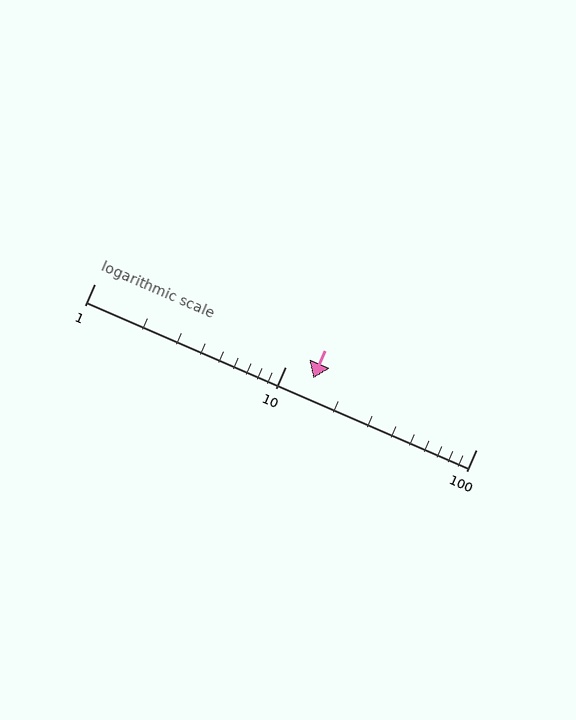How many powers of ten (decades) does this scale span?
The scale spans 2 decades, from 1 to 100.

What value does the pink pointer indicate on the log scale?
The pointer indicates approximately 14.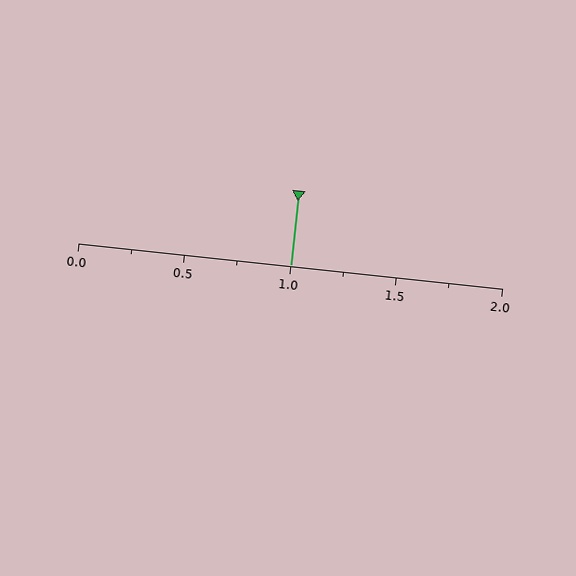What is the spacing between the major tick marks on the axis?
The major ticks are spaced 0.5 apart.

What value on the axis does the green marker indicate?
The marker indicates approximately 1.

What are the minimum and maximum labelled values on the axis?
The axis runs from 0.0 to 2.0.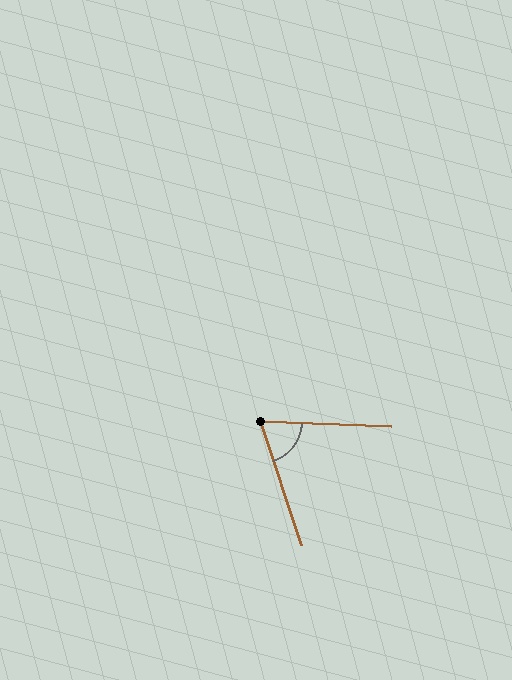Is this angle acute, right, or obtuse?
It is acute.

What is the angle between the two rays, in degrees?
Approximately 69 degrees.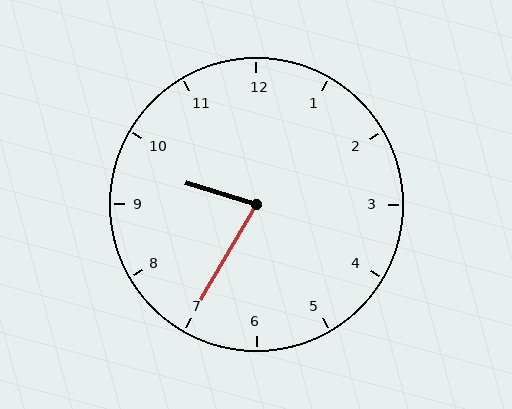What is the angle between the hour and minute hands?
Approximately 78 degrees.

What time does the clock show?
9:35.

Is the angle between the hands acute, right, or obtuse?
It is acute.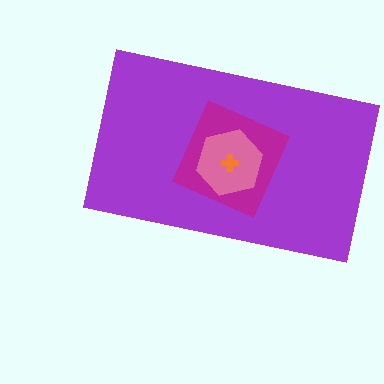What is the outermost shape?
The purple rectangle.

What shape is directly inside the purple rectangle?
The magenta square.